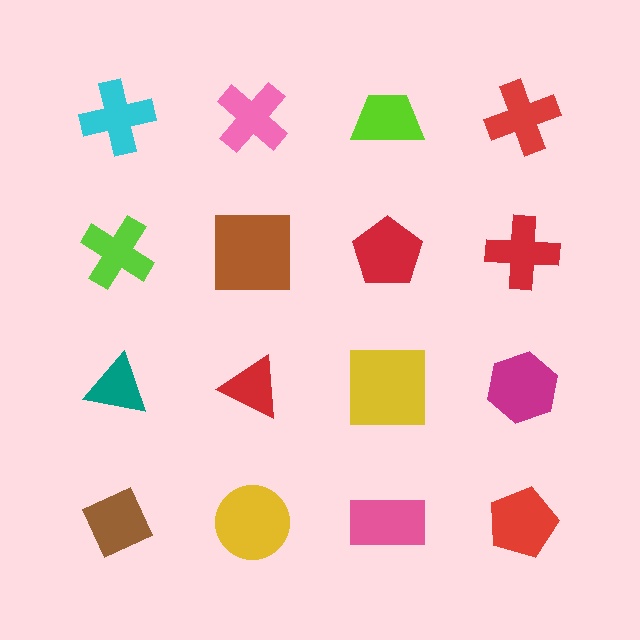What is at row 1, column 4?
A red cross.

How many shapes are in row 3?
4 shapes.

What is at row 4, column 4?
A red pentagon.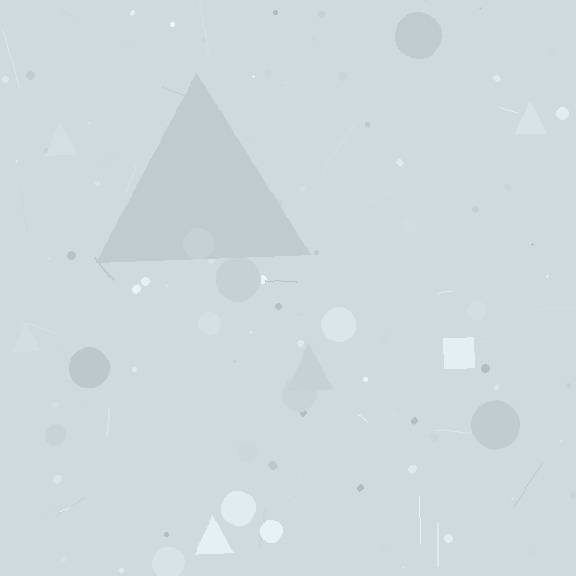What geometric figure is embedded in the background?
A triangle is embedded in the background.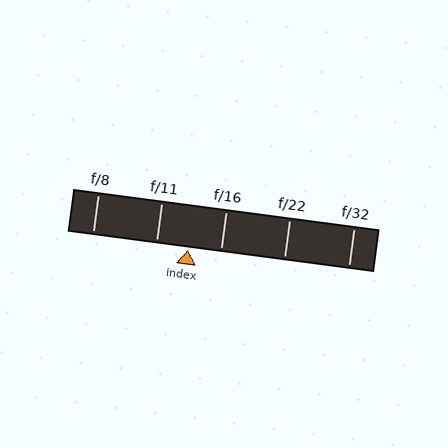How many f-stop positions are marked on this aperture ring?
There are 5 f-stop positions marked.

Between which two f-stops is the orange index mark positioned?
The index mark is between f/11 and f/16.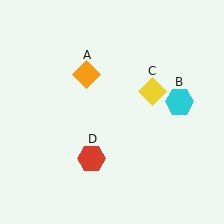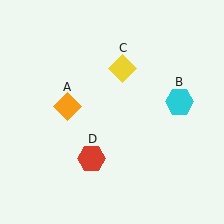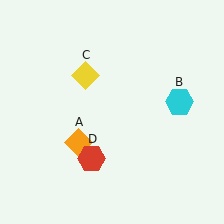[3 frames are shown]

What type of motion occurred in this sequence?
The orange diamond (object A), yellow diamond (object C) rotated counterclockwise around the center of the scene.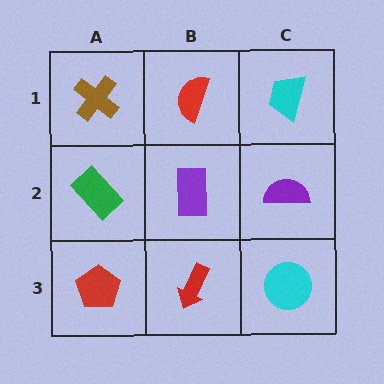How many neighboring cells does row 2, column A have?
3.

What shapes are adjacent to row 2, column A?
A brown cross (row 1, column A), a red pentagon (row 3, column A), a purple rectangle (row 2, column B).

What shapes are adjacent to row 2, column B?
A red semicircle (row 1, column B), a red arrow (row 3, column B), a green rectangle (row 2, column A), a purple semicircle (row 2, column C).